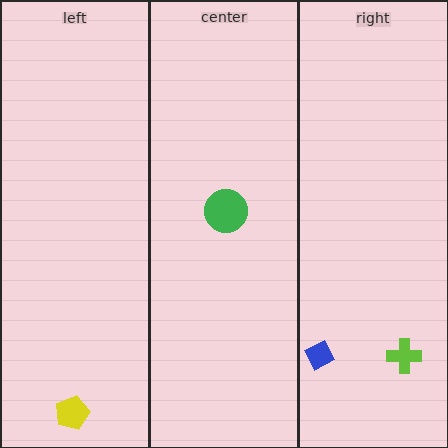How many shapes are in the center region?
1.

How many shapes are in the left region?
1.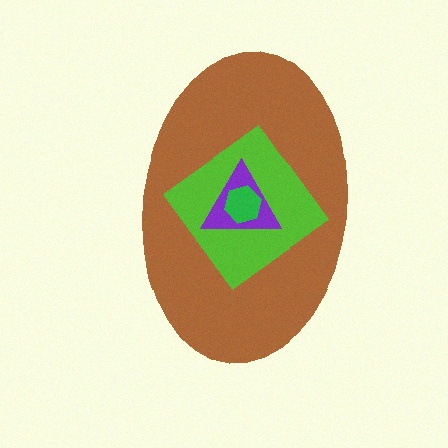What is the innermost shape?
The green hexagon.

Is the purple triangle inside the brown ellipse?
Yes.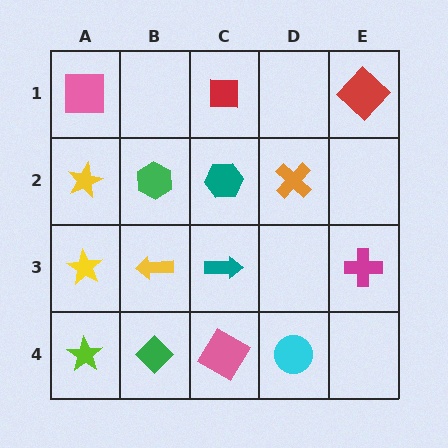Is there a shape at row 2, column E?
No, that cell is empty.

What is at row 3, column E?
A magenta cross.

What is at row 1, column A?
A pink square.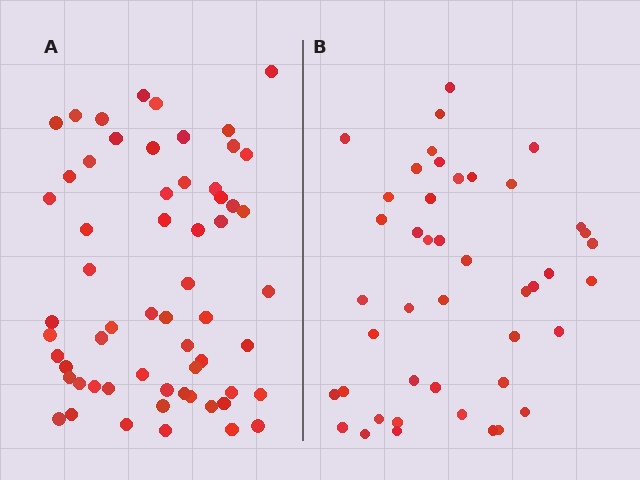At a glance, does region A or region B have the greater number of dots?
Region A (the left region) has more dots.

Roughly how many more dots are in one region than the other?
Region A has approximately 15 more dots than region B.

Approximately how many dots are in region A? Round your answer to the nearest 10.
About 60 dots.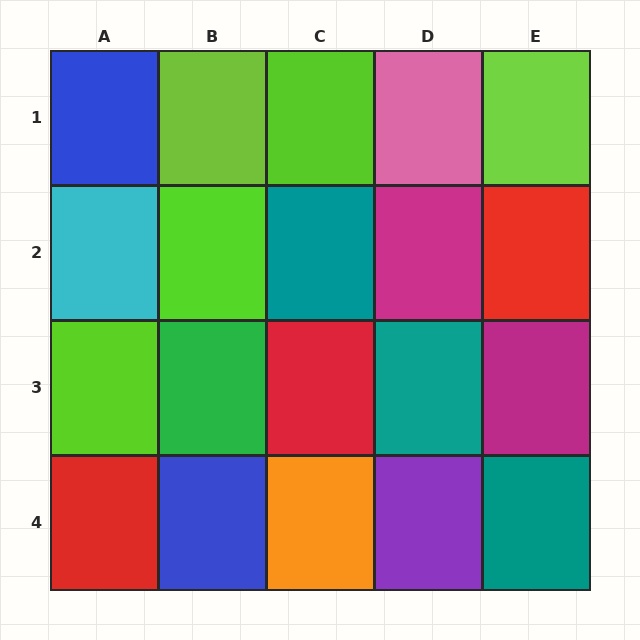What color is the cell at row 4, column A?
Red.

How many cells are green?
1 cell is green.